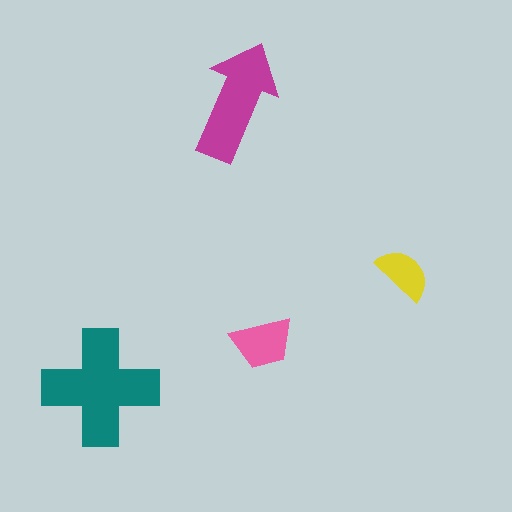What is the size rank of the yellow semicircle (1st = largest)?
4th.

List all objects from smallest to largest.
The yellow semicircle, the pink trapezoid, the magenta arrow, the teal cross.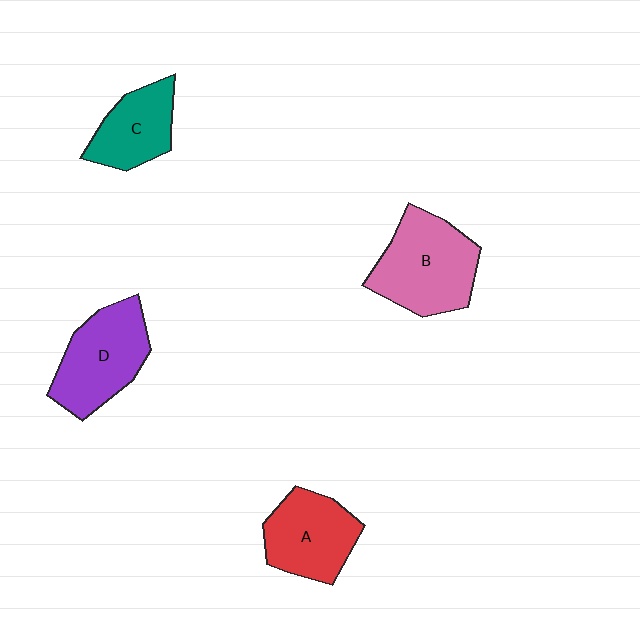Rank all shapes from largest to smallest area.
From largest to smallest: B (pink), D (purple), A (red), C (teal).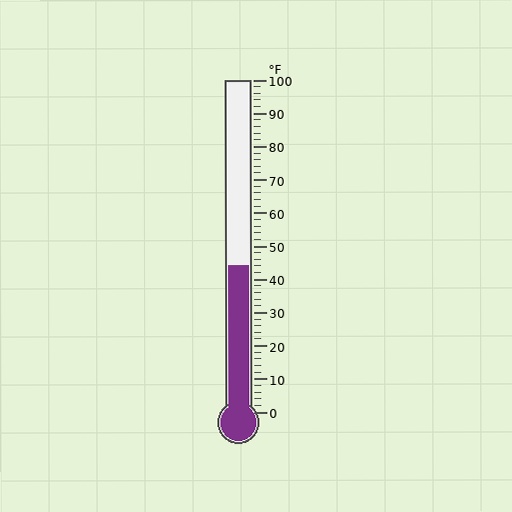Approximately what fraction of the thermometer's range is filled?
The thermometer is filled to approximately 45% of its range.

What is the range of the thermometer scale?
The thermometer scale ranges from 0°F to 100°F.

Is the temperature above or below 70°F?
The temperature is below 70°F.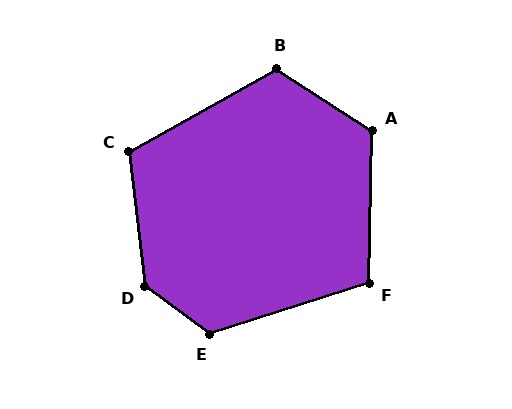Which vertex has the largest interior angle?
D, at approximately 133 degrees.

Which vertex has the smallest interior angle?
F, at approximately 109 degrees.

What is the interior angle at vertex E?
Approximately 126 degrees (obtuse).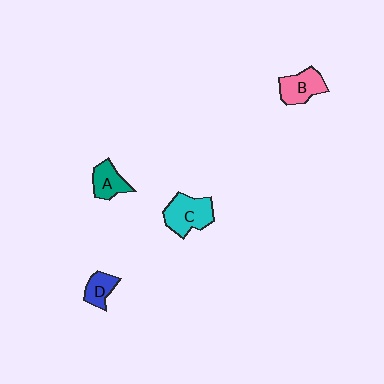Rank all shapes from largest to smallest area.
From largest to smallest: C (cyan), B (pink), A (teal), D (blue).